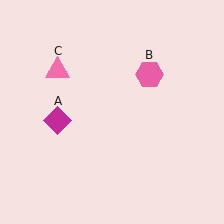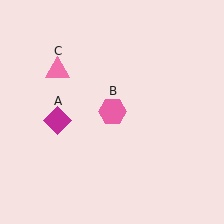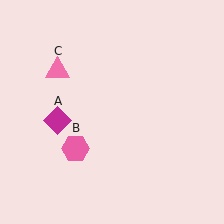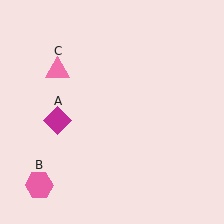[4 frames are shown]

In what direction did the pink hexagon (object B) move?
The pink hexagon (object B) moved down and to the left.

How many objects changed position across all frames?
1 object changed position: pink hexagon (object B).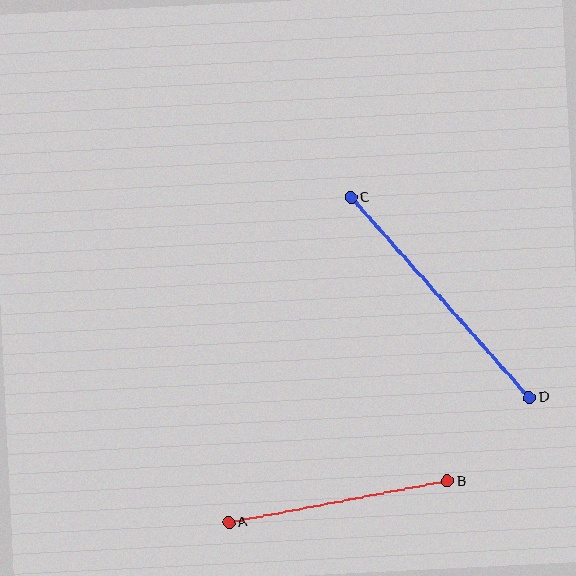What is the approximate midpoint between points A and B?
The midpoint is at approximately (338, 502) pixels.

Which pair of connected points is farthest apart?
Points C and D are farthest apart.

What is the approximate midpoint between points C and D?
The midpoint is at approximately (440, 298) pixels.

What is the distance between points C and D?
The distance is approximately 269 pixels.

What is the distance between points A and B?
The distance is approximately 223 pixels.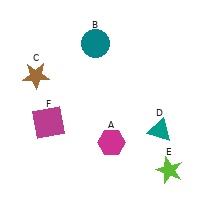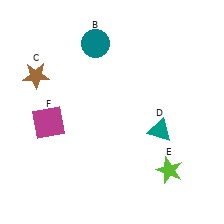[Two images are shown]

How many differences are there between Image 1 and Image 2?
There is 1 difference between the two images.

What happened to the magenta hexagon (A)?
The magenta hexagon (A) was removed in Image 2. It was in the bottom-left area of Image 1.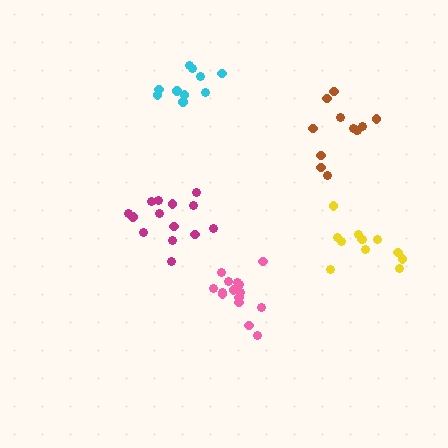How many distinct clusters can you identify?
There are 5 distinct clusters.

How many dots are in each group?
Group 1: 10 dots, Group 2: 14 dots, Group 3: 12 dots, Group 4: 12 dots, Group 5: 15 dots (63 total).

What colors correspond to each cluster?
The clusters are colored: cyan, magenta, yellow, brown, pink.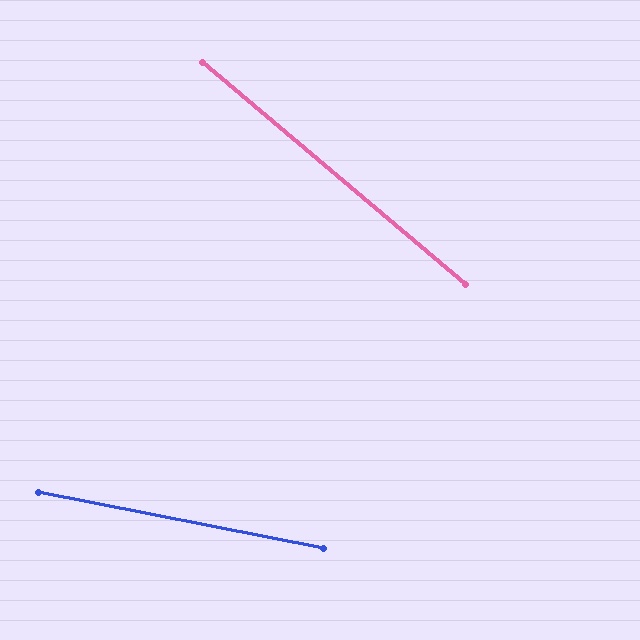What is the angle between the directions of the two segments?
Approximately 29 degrees.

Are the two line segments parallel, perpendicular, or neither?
Neither parallel nor perpendicular — they differ by about 29°.